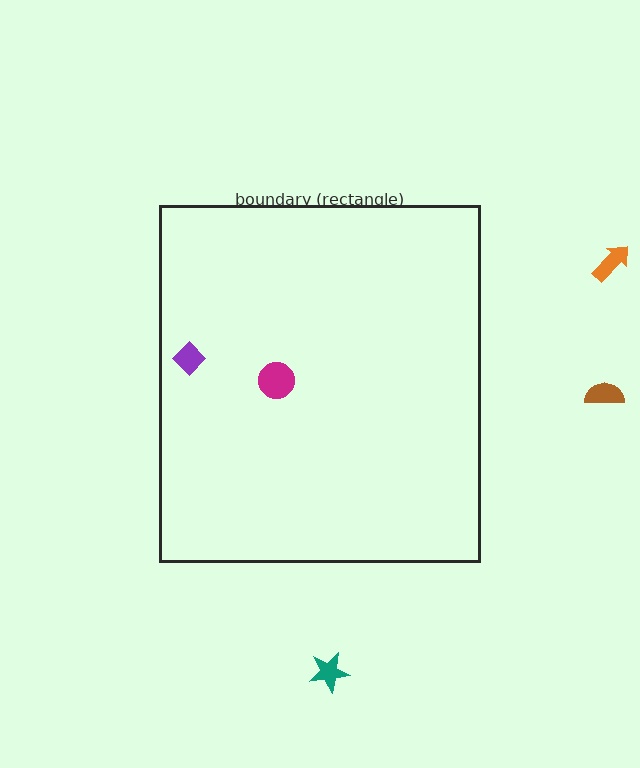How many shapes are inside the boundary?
2 inside, 3 outside.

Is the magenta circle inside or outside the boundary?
Inside.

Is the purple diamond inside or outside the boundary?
Inside.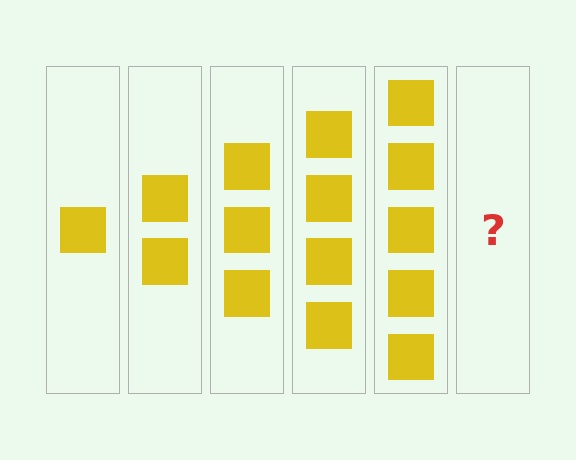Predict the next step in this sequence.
The next step is 6 squares.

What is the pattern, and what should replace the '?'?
The pattern is that each step adds one more square. The '?' should be 6 squares.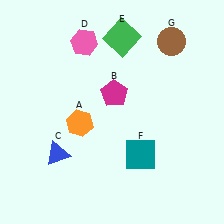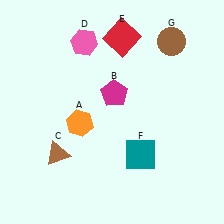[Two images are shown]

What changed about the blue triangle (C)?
In Image 1, C is blue. In Image 2, it changed to brown.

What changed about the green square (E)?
In Image 1, E is green. In Image 2, it changed to red.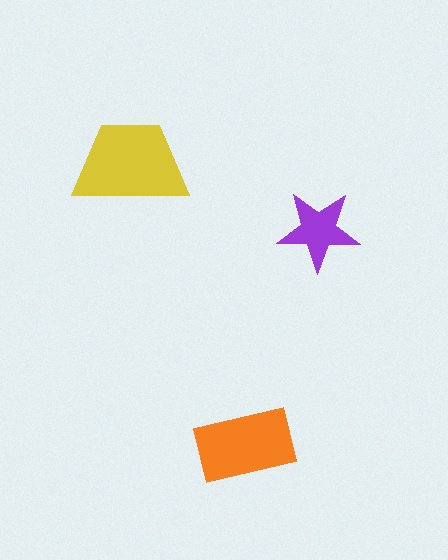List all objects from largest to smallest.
The yellow trapezoid, the orange rectangle, the purple star.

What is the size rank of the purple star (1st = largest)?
3rd.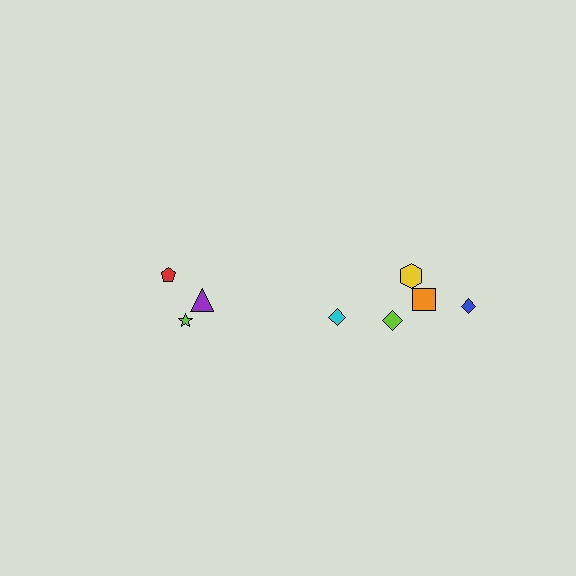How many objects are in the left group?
There are 3 objects.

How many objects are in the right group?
There are 5 objects.